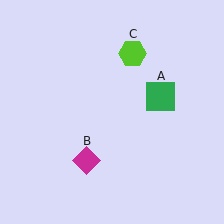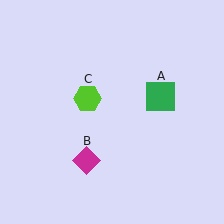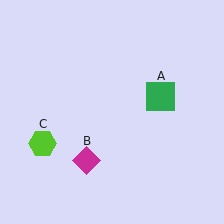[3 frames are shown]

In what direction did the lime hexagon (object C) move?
The lime hexagon (object C) moved down and to the left.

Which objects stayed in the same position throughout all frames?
Green square (object A) and magenta diamond (object B) remained stationary.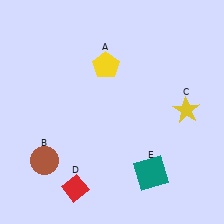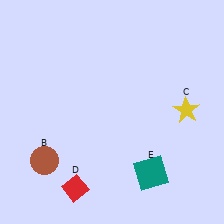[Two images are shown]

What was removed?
The yellow pentagon (A) was removed in Image 2.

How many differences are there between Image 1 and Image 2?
There is 1 difference between the two images.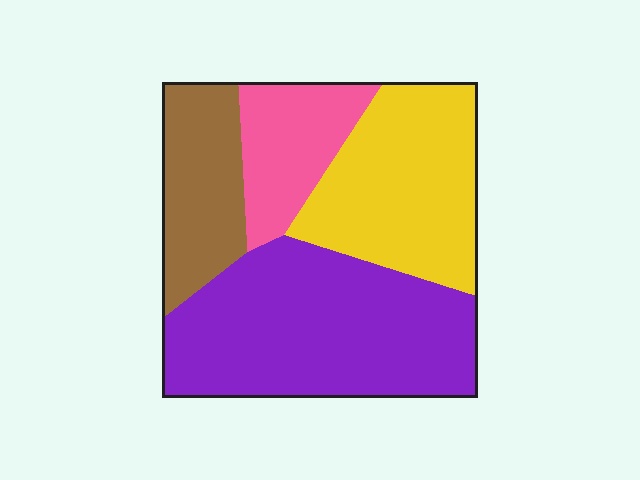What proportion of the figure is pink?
Pink takes up about one eighth (1/8) of the figure.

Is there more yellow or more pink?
Yellow.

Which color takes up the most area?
Purple, at roughly 40%.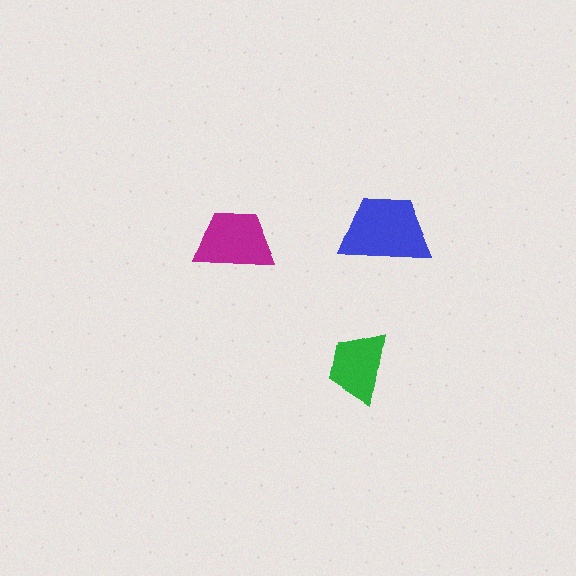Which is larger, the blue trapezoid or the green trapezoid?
The blue one.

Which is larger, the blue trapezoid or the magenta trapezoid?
The blue one.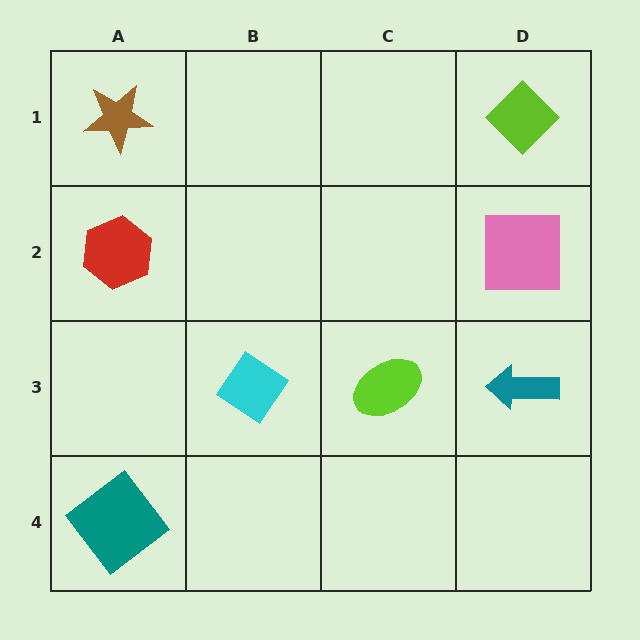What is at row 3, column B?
A cyan diamond.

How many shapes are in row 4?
1 shape.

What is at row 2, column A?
A red hexagon.